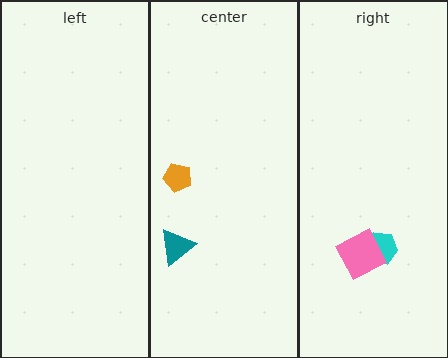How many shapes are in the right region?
2.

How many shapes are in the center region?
2.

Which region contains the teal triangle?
The center region.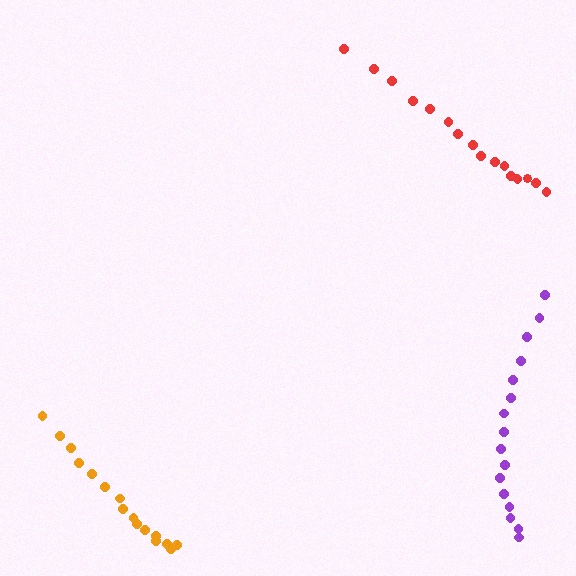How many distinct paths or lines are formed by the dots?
There are 3 distinct paths.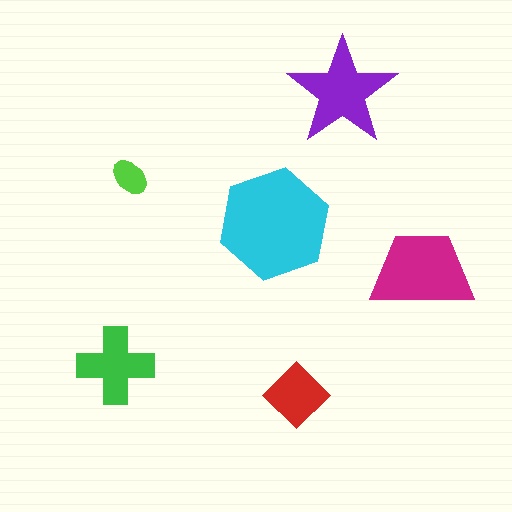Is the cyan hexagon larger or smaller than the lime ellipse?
Larger.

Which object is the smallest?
The lime ellipse.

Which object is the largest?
The cyan hexagon.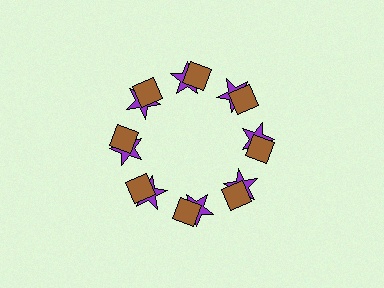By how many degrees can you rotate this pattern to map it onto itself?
The pattern maps onto itself every 45 degrees of rotation.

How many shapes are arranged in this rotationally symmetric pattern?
There are 16 shapes, arranged in 8 groups of 2.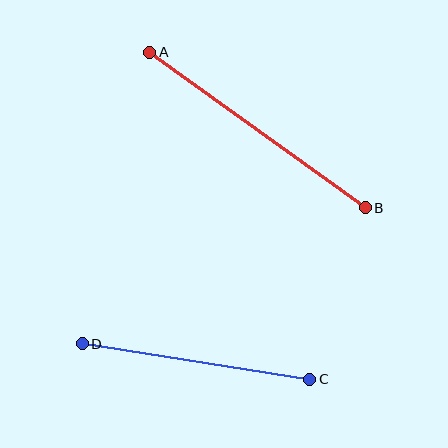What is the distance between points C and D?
The distance is approximately 231 pixels.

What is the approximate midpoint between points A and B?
The midpoint is at approximately (257, 130) pixels.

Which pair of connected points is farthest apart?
Points A and B are farthest apart.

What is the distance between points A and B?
The distance is approximately 265 pixels.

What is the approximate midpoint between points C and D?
The midpoint is at approximately (196, 362) pixels.